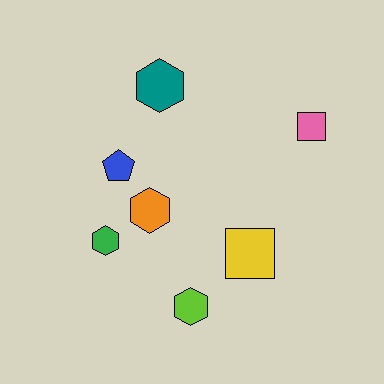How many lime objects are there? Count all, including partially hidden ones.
There is 1 lime object.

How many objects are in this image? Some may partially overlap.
There are 7 objects.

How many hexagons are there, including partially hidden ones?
There are 4 hexagons.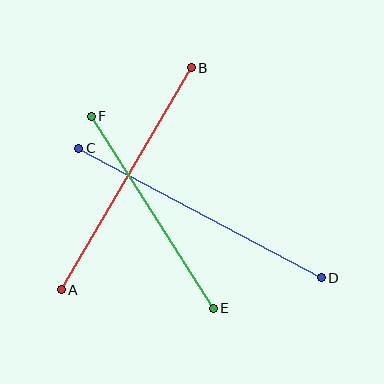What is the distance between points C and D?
The distance is approximately 275 pixels.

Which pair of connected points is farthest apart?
Points C and D are farthest apart.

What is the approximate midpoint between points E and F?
The midpoint is at approximately (152, 212) pixels.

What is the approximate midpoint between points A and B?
The midpoint is at approximately (126, 179) pixels.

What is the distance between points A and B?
The distance is approximately 257 pixels.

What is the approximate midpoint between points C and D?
The midpoint is at approximately (200, 213) pixels.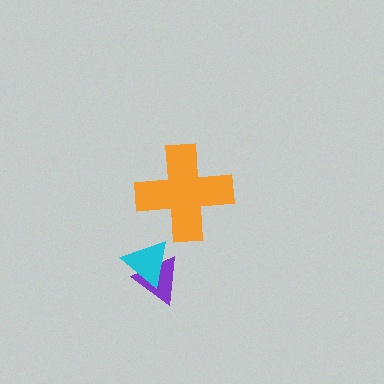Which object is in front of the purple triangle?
The cyan triangle is in front of the purple triangle.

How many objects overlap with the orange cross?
0 objects overlap with the orange cross.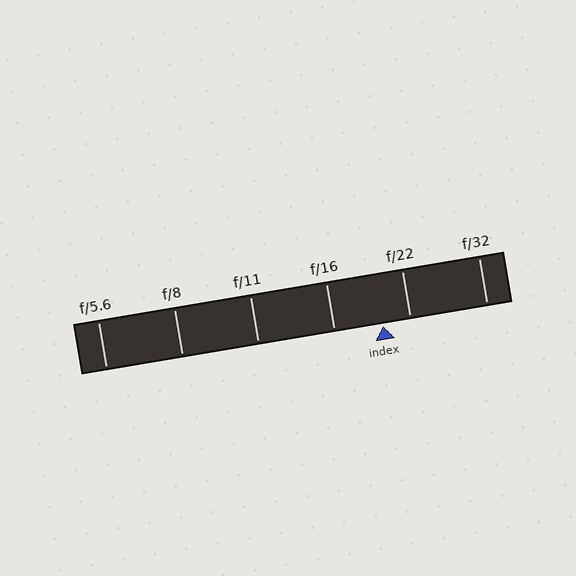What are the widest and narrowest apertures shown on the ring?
The widest aperture shown is f/5.6 and the narrowest is f/32.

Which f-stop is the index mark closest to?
The index mark is closest to f/22.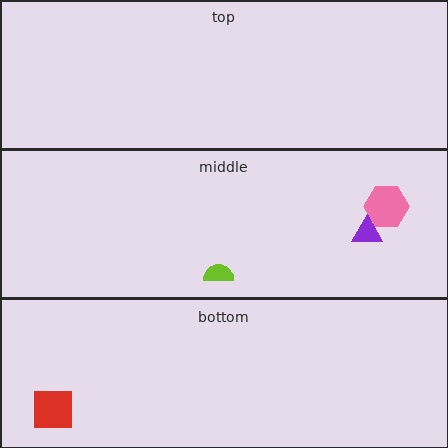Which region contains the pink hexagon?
The middle region.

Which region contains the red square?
The bottom region.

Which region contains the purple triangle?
The middle region.